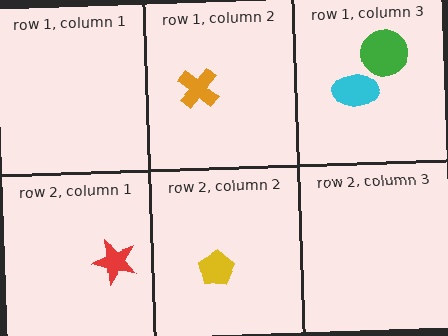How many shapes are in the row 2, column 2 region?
1.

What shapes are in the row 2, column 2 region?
The yellow pentagon.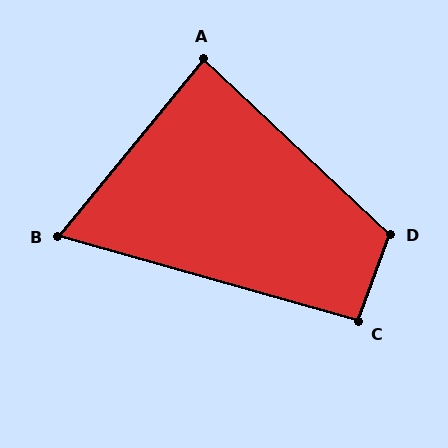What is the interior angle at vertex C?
Approximately 94 degrees (approximately right).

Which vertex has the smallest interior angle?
B, at approximately 66 degrees.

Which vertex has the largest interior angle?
D, at approximately 114 degrees.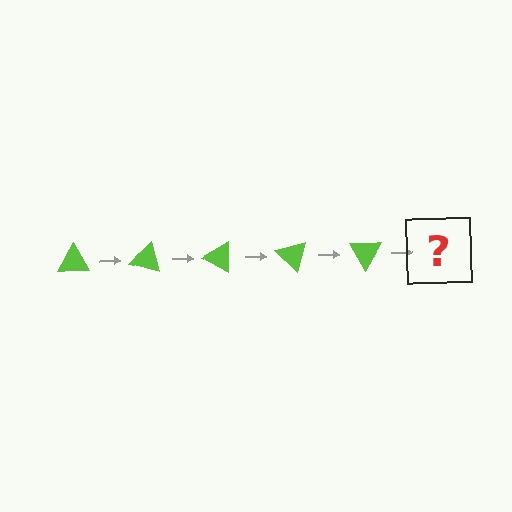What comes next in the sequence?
The next element should be a lime triangle rotated 75 degrees.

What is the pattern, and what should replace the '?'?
The pattern is that the triangle rotates 15 degrees each step. The '?' should be a lime triangle rotated 75 degrees.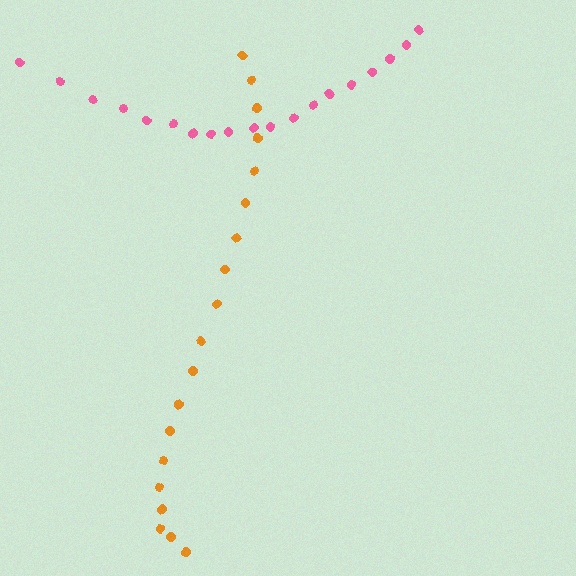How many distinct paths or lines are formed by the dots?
There are 2 distinct paths.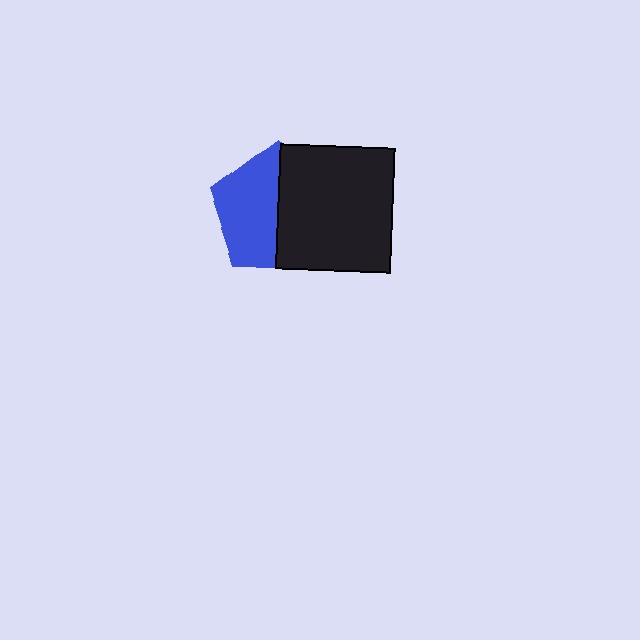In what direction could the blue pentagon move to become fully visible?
The blue pentagon could move left. That would shift it out from behind the black rectangle entirely.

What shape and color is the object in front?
The object in front is a black rectangle.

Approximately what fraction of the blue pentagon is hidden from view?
Roughly 48% of the blue pentagon is hidden behind the black rectangle.